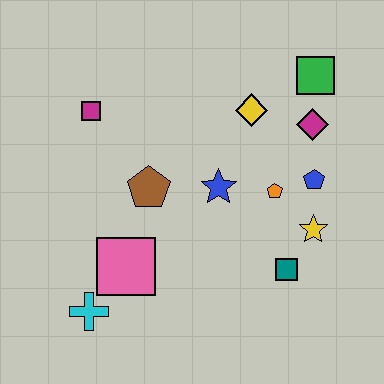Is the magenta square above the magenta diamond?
Yes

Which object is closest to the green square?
The magenta diamond is closest to the green square.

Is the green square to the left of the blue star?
No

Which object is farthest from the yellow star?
The magenta square is farthest from the yellow star.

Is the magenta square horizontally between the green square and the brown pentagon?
No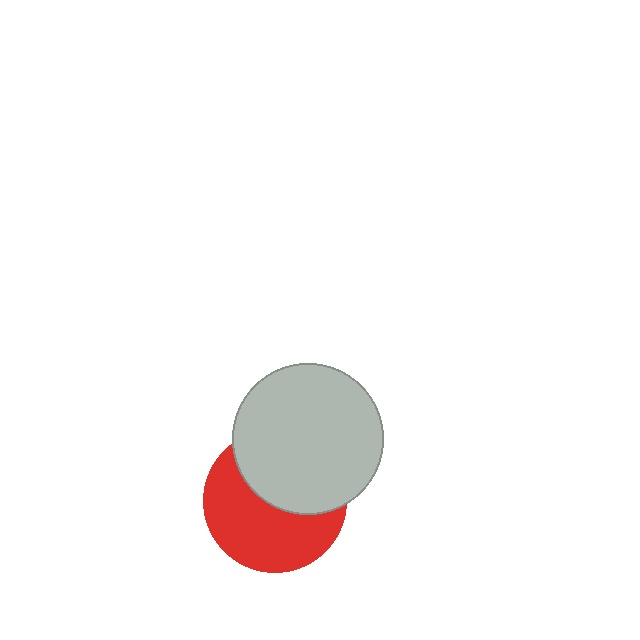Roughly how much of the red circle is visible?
About half of it is visible (roughly 56%).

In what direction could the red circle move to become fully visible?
The red circle could move down. That would shift it out from behind the light gray circle entirely.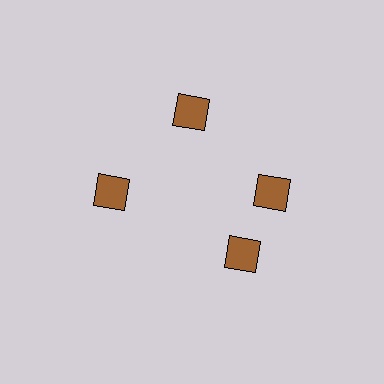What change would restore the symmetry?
The symmetry would be restored by rotating it back into even spacing with its neighbors so that all 4 diamonds sit at equal angles and equal distance from the center.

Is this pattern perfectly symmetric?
No. The 4 brown diamonds are arranged in a ring, but one element near the 6 o'clock position is rotated out of alignment along the ring, breaking the 4-fold rotational symmetry.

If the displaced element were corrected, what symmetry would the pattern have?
It would have 4-fold rotational symmetry — the pattern would map onto itself every 90 degrees.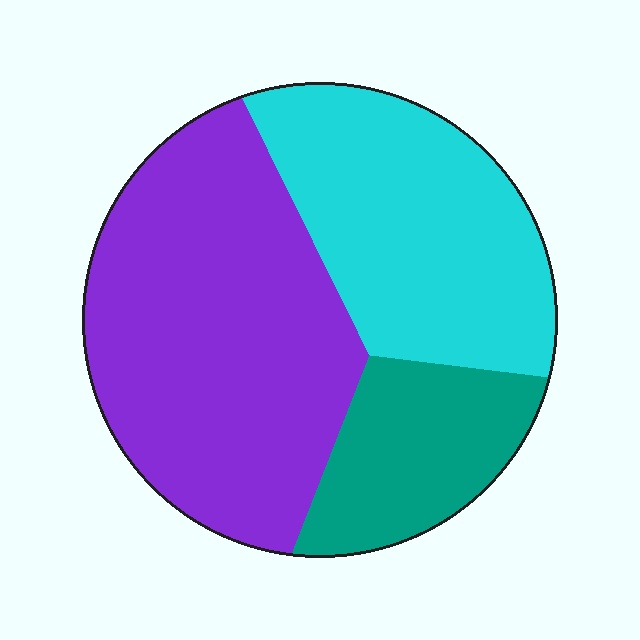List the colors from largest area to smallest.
From largest to smallest: purple, cyan, teal.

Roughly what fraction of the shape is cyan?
Cyan takes up about one third (1/3) of the shape.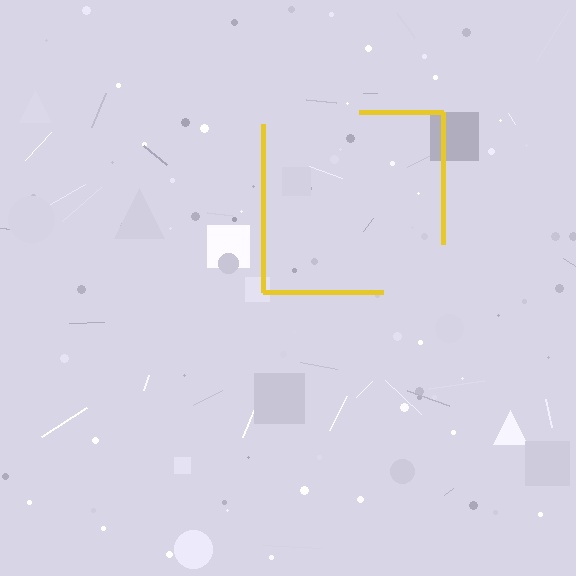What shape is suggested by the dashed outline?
The dashed outline suggests a square.